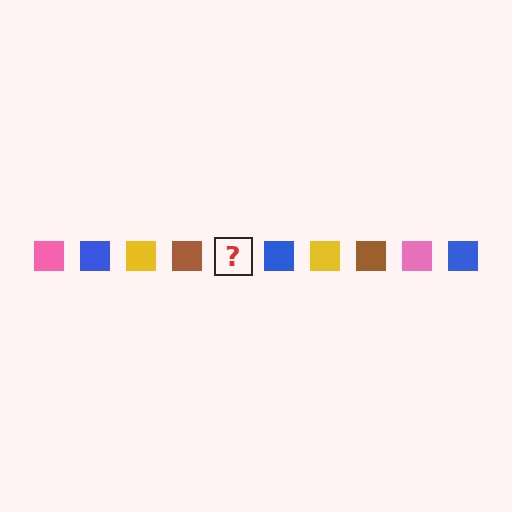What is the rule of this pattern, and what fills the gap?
The rule is that the pattern cycles through pink, blue, yellow, brown squares. The gap should be filled with a pink square.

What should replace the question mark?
The question mark should be replaced with a pink square.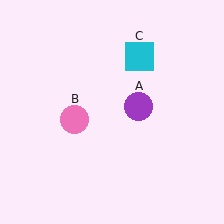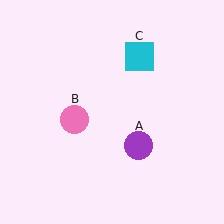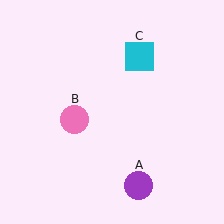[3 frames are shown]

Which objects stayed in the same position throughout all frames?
Pink circle (object B) and cyan square (object C) remained stationary.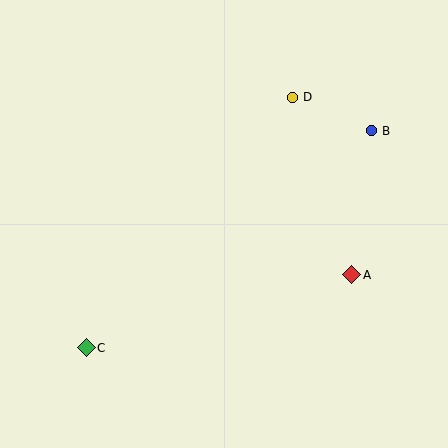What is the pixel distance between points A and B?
The distance between A and B is 145 pixels.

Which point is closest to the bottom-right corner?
Point A is closest to the bottom-right corner.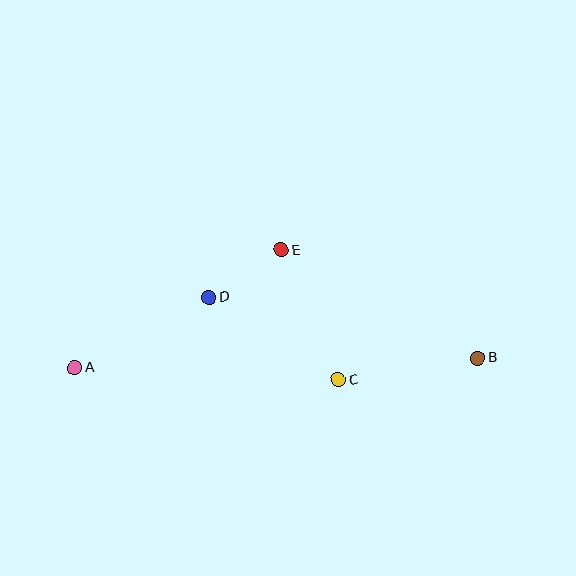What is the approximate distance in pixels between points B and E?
The distance between B and E is approximately 224 pixels.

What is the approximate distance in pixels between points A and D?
The distance between A and D is approximately 152 pixels.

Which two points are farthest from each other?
Points A and B are farthest from each other.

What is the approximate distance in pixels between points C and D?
The distance between C and D is approximately 153 pixels.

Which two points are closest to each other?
Points D and E are closest to each other.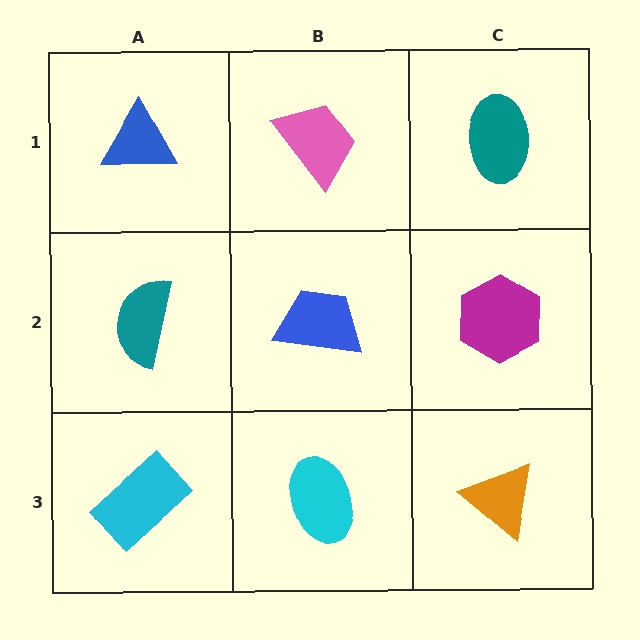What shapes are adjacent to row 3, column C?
A magenta hexagon (row 2, column C), a cyan ellipse (row 3, column B).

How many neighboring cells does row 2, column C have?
3.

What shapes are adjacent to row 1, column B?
A blue trapezoid (row 2, column B), a blue triangle (row 1, column A), a teal ellipse (row 1, column C).